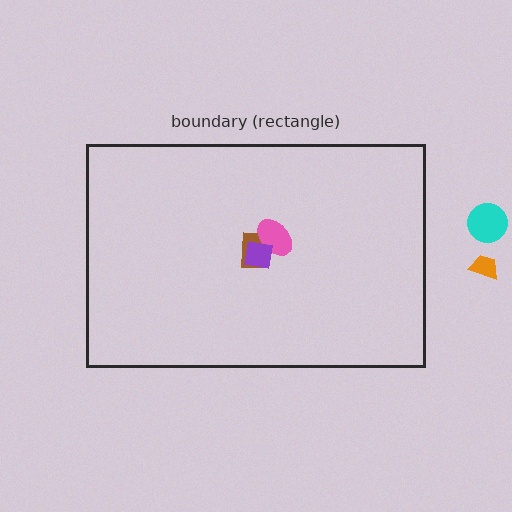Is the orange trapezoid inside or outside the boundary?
Outside.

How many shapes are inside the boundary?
3 inside, 2 outside.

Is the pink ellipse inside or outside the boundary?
Inside.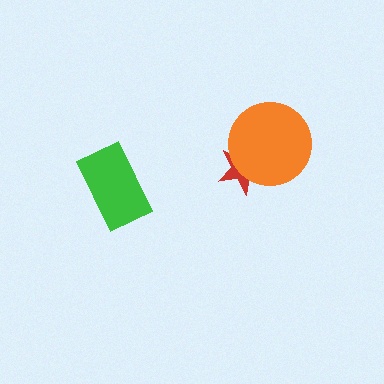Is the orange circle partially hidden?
No, no other shape covers it.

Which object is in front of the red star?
The orange circle is in front of the red star.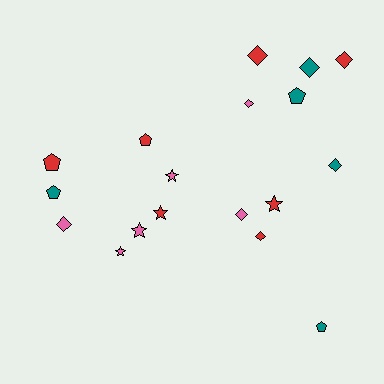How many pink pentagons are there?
There are no pink pentagons.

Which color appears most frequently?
Red, with 7 objects.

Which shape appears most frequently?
Diamond, with 8 objects.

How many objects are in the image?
There are 18 objects.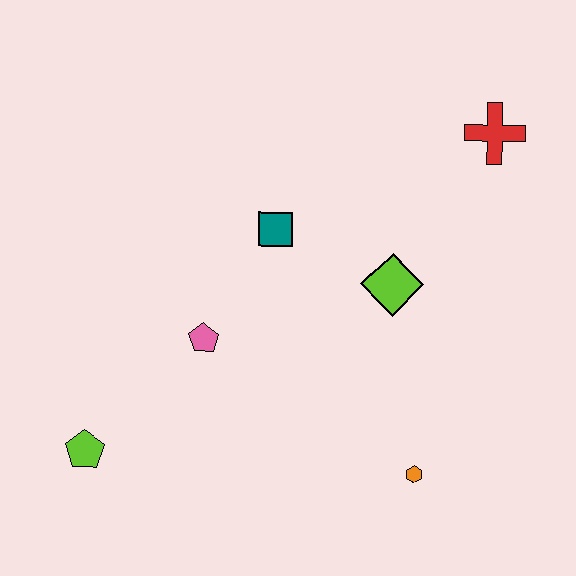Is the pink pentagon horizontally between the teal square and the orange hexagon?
No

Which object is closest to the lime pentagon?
The pink pentagon is closest to the lime pentagon.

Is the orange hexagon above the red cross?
No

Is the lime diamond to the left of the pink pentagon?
No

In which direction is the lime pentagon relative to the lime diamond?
The lime pentagon is to the left of the lime diamond.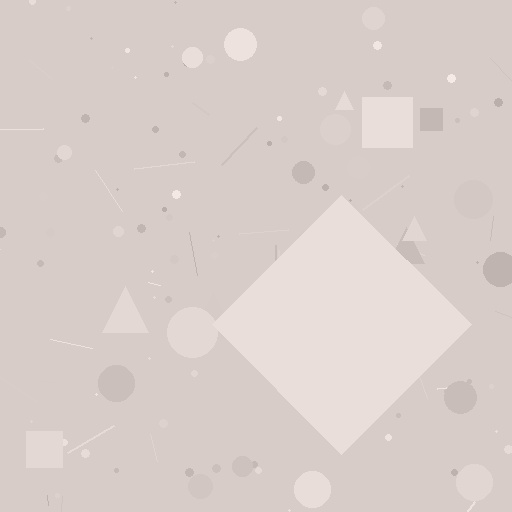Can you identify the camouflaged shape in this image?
The camouflaged shape is a diamond.